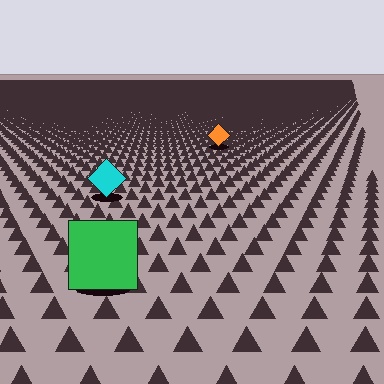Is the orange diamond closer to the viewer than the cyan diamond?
No. The cyan diamond is closer — you can tell from the texture gradient: the ground texture is coarser near it.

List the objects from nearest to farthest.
From nearest to farthest: the green square, the cyan diamond, the orange diamond.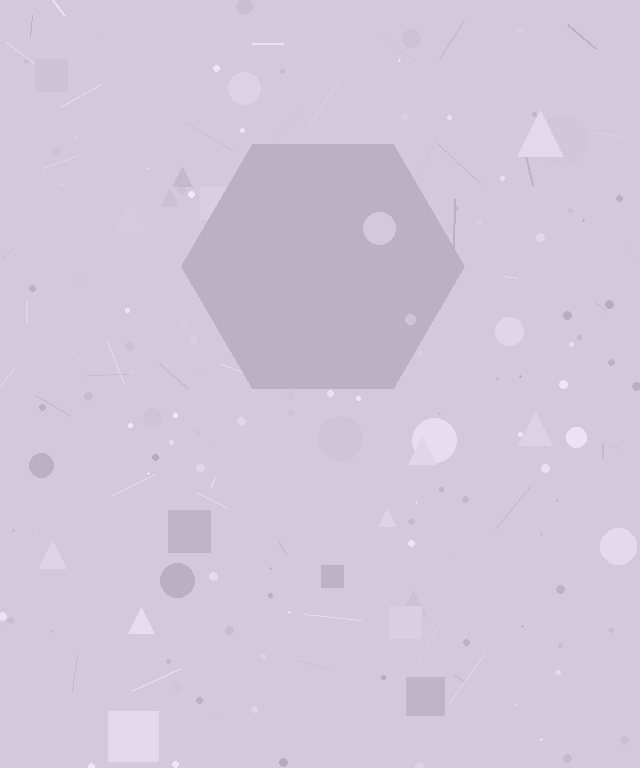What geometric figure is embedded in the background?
A hexagon is embedded in the background.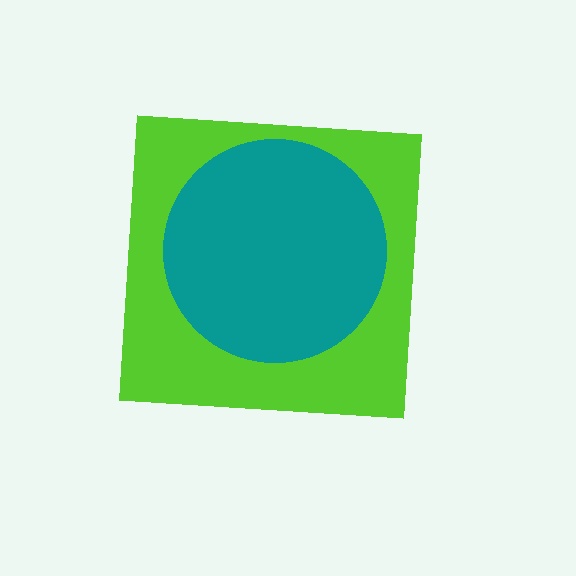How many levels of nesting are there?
2.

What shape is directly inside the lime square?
The teal circle.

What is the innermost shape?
The teal circle.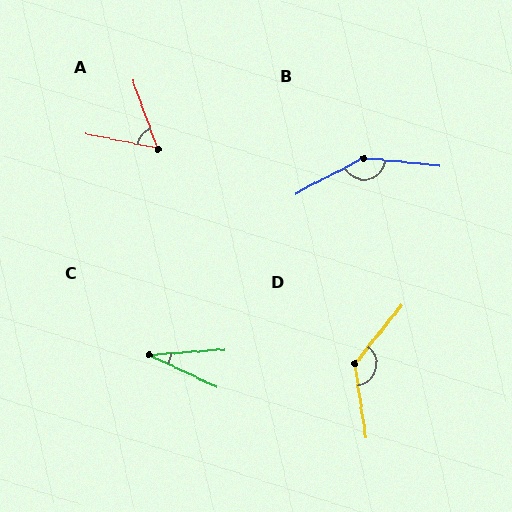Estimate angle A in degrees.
Approximately 59 degrees.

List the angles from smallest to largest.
C (29°), A (59°), D (132°), B (146°).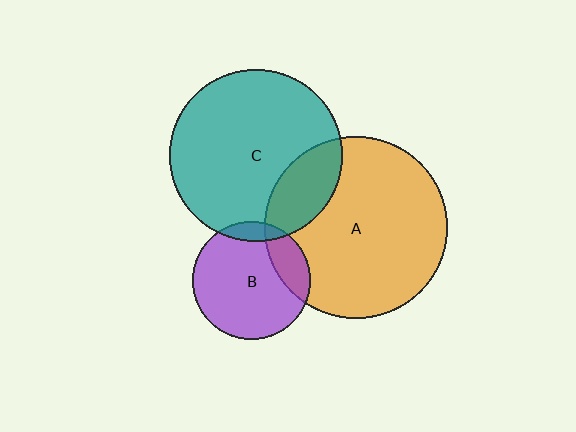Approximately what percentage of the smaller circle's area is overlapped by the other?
Approximately 20%.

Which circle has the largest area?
Circle A (orange).